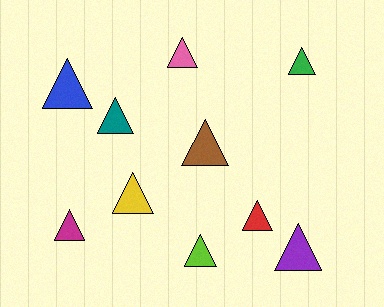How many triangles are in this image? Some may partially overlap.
There are 10 triangles.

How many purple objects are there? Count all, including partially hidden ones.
There is 1 purple object.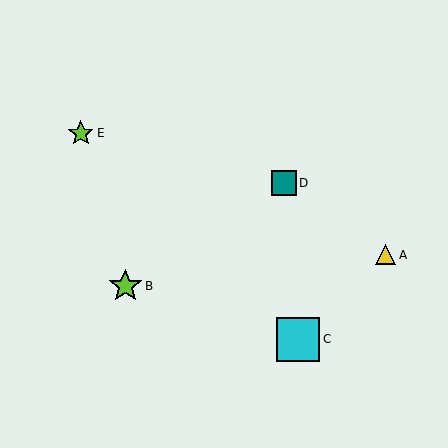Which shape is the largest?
The cyan square (labeled C) is the largest.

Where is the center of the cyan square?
The center of the cyan square is at (298, 340).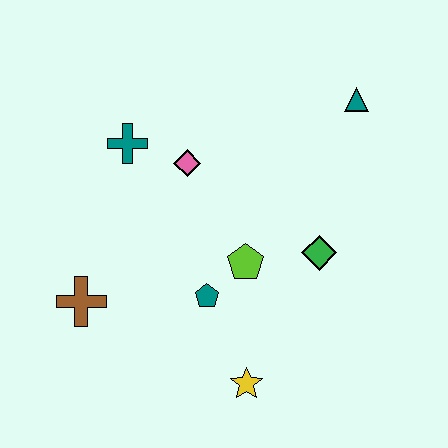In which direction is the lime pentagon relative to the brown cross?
The lime pentagon is to the right of the brown cross.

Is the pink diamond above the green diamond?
Yes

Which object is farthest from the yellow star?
The teal triangle is farthest from the yellow star.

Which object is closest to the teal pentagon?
The lime pentagon is closest to the teal pentagon.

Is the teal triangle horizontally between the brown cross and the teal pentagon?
No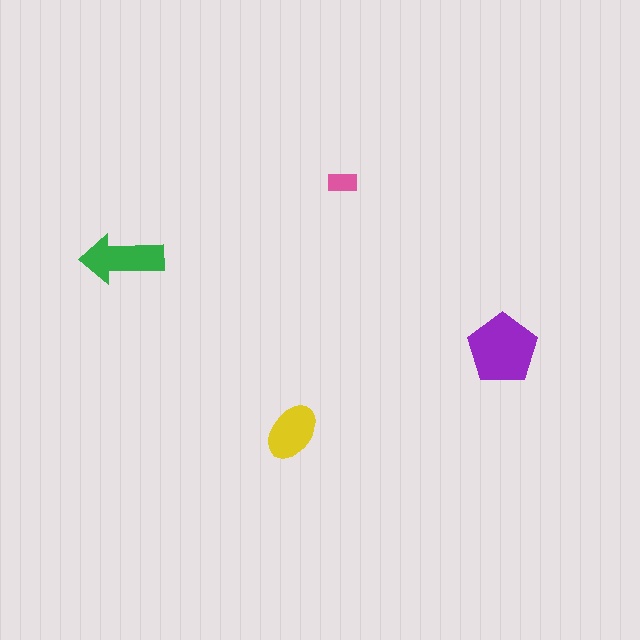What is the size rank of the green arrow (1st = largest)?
2nd.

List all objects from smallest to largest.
The pink rectangle, the yellow ellipse, the green arrow, the purple pentagon.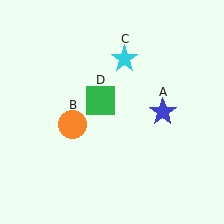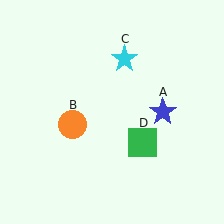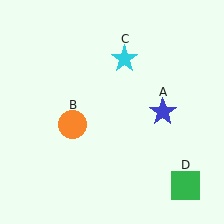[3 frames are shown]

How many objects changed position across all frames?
1 object changed position: green square (object D).